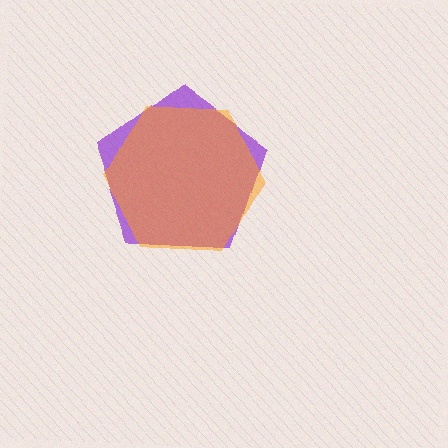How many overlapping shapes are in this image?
There are 2 overlapping shapes in the image.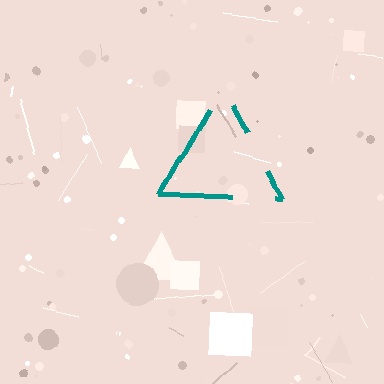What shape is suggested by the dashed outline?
The dashed outline suggests a triangle.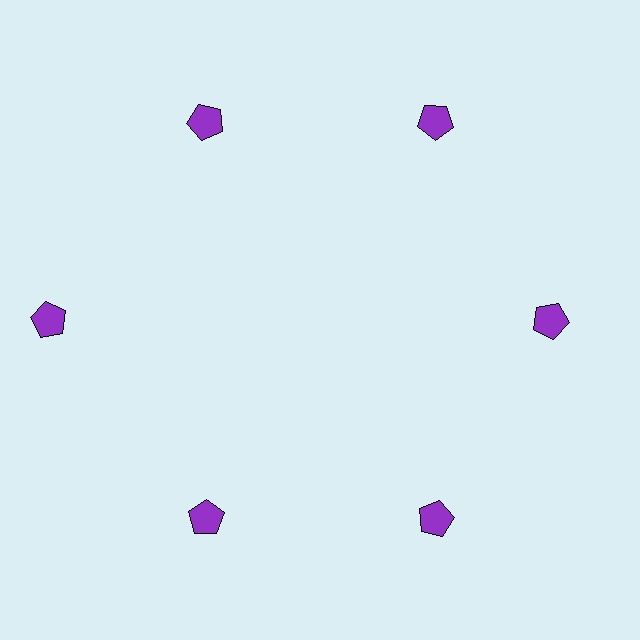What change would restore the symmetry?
The symmetry would be restored by moving it inward, back onto the ring so that all 6 pentagons sit at equal angles and equal distance from the center.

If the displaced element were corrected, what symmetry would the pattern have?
It would have 6-fold rotational symmetry — the pattern would map onto itself every 60 degrees.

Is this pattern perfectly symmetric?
No. The 6 purple pentagons are arranged in a ring, but one element near the 9 o'clock position is pushed outward from the center, breaking the 6-fold rotational symmetry.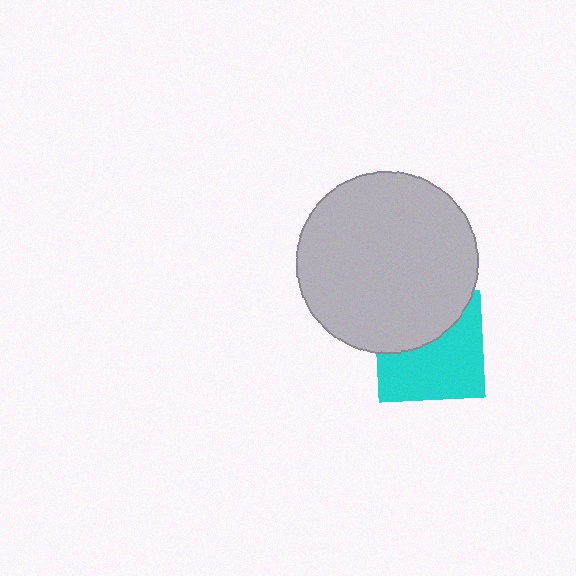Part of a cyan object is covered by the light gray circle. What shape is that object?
It is a square.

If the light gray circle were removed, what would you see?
You would see the complete cyan square.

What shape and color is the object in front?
The object in front is a light gray circle.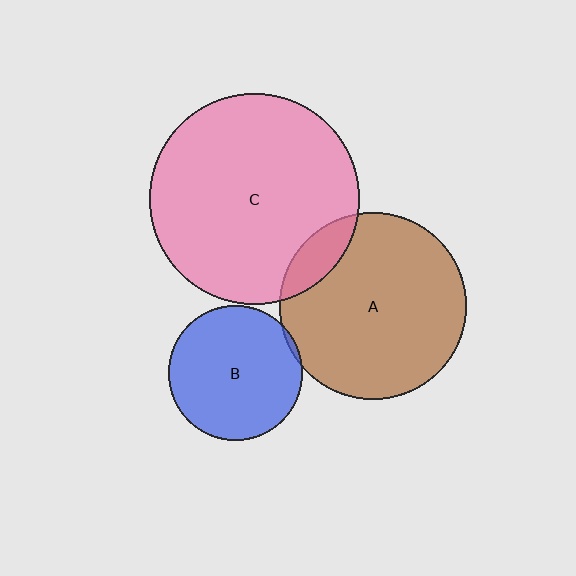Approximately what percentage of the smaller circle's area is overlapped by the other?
Approximately 10%.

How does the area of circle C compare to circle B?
Approximately 2.5 times.